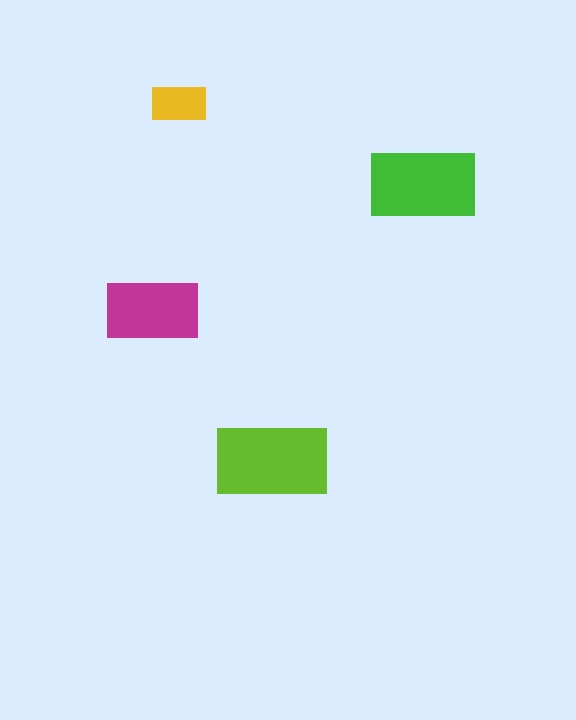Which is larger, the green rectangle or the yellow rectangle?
The green one.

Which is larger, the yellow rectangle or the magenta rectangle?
The magenta one.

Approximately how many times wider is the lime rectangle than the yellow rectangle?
About 2 times wider.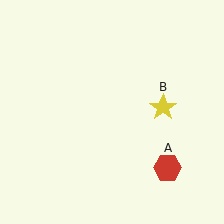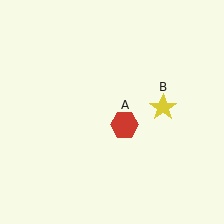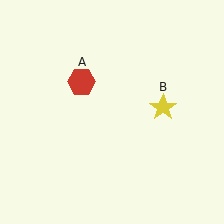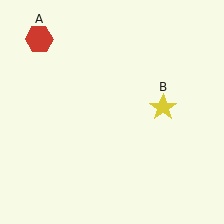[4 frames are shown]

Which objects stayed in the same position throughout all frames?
Yellow star (object B) remained stationary.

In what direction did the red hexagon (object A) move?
The red hexagon (object A) moved up and to the left.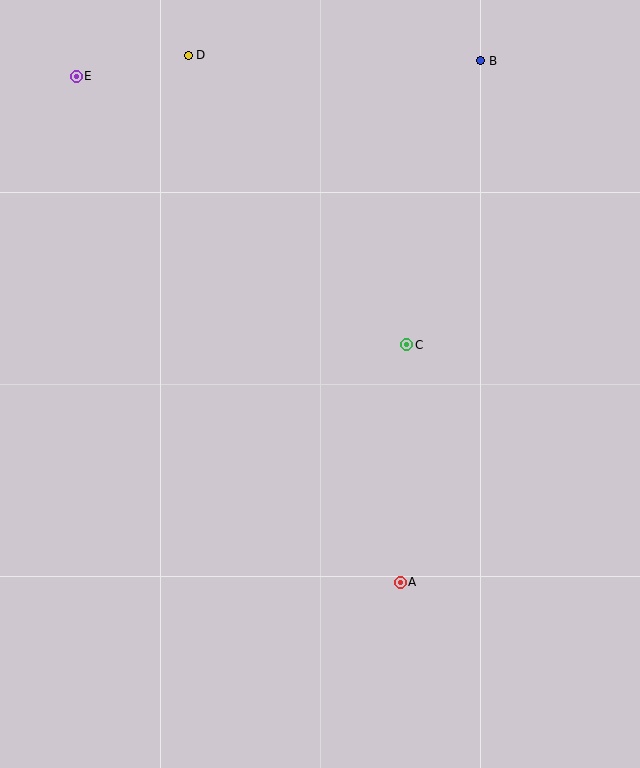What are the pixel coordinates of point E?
Point E is at (76, 76).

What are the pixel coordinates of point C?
Point C is at (407, 345).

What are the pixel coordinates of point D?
Point D is at (188, 55).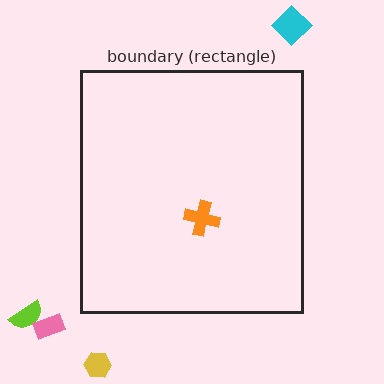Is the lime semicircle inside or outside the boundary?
Outside.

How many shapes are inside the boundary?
1 inside, 4 outside.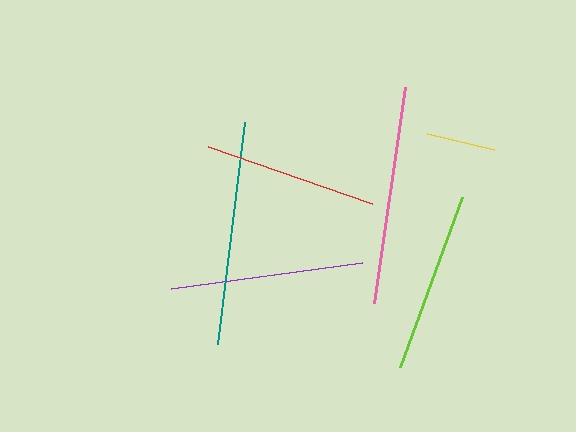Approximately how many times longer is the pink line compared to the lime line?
The pink line is approximately 1.2 times the length of the lime line.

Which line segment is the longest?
The teal line is the longest at approximately 224 pixels.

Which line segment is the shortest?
The yellow line is the shortest at approximately 68 pixels.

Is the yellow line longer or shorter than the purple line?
The purple line is longer than the yellow line.